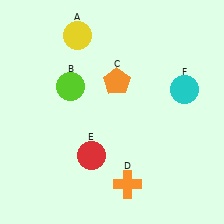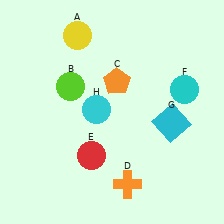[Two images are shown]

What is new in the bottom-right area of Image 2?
A cyan square (G) was added in the bottom-right area of Image 2.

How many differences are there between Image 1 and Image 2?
There are 2 differences between the two images.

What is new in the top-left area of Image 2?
A cyan circle (H) was added in the top-left area of Image 2.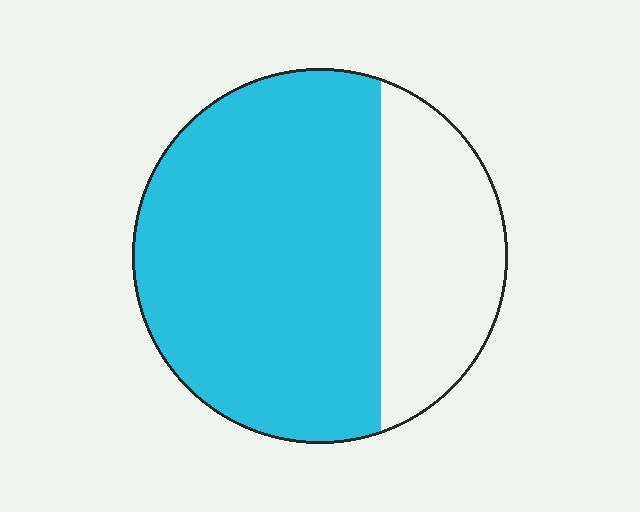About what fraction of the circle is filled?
About two thirds (2/3).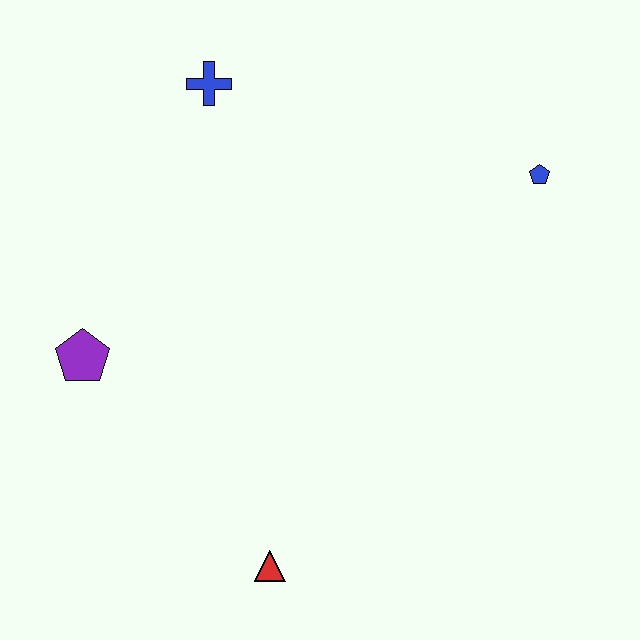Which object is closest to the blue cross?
The purple pentagon is closest to the blue cross.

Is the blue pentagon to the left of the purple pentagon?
No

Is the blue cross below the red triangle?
No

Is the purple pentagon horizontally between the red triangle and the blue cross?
No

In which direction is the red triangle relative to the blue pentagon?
The red triangle is below the blue pentagon.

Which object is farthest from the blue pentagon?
The purple pentagon is farthest from the blue pentagon.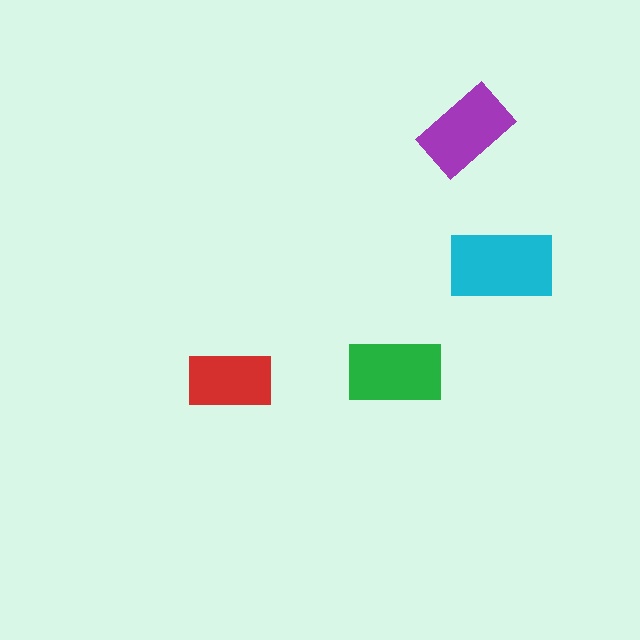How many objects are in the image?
There are 4 objects in the image.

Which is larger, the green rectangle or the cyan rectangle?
The cyan one.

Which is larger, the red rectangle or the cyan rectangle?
The cyan one.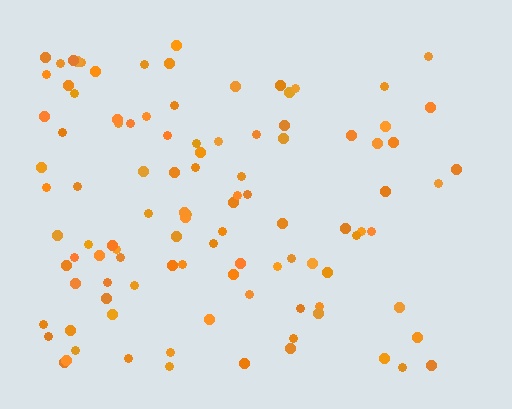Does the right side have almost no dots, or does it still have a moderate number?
Still a moderate number, just noticeably fewer than the left.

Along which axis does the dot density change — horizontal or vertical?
Horizontal.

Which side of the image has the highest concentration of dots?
The left.